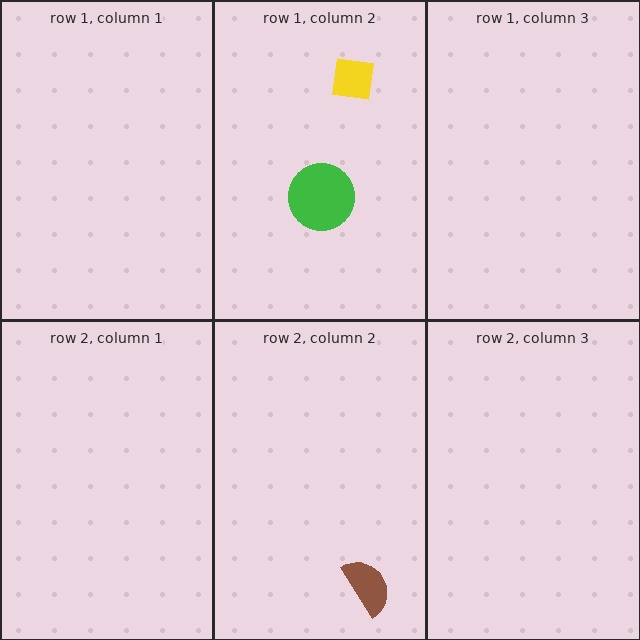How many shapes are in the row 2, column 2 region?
1.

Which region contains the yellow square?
The row 1, column 2 region.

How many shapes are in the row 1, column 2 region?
2.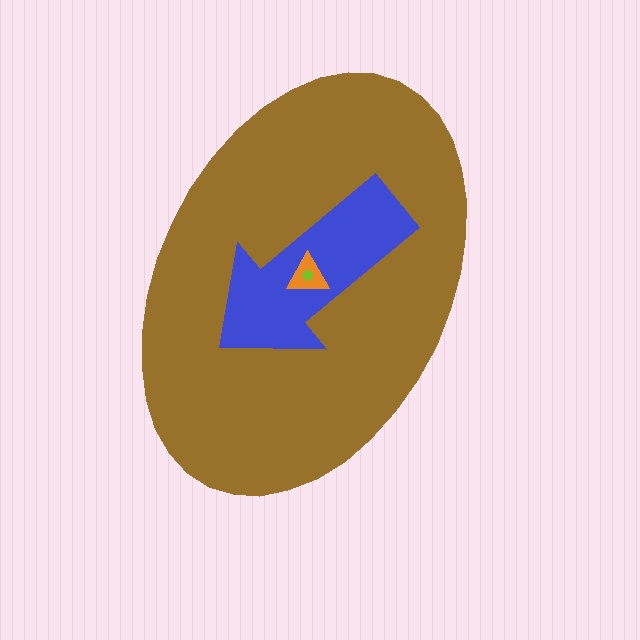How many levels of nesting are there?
4.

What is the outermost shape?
The brown ellipse.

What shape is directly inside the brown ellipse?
The blue arrow.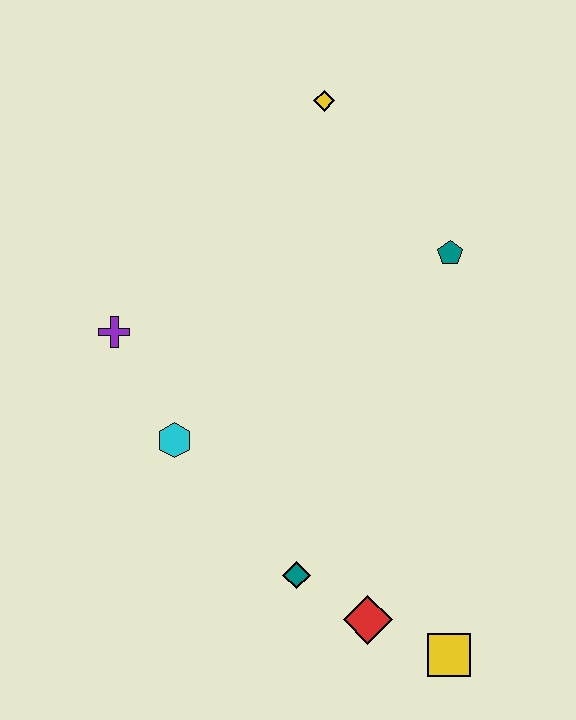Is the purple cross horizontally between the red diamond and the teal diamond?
No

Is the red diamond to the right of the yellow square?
No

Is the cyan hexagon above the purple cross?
No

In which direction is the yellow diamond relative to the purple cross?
The yellow diamond is above the purple cross.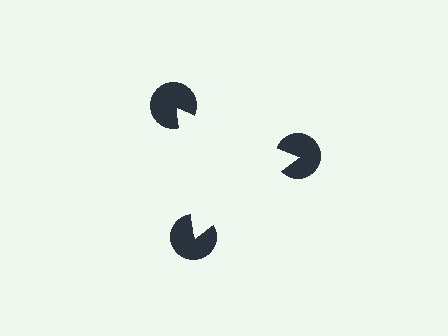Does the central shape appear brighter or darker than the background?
It typically appears slightly brighter than the background, even though no actual brightness change is drawn.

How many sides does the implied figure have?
3 sides.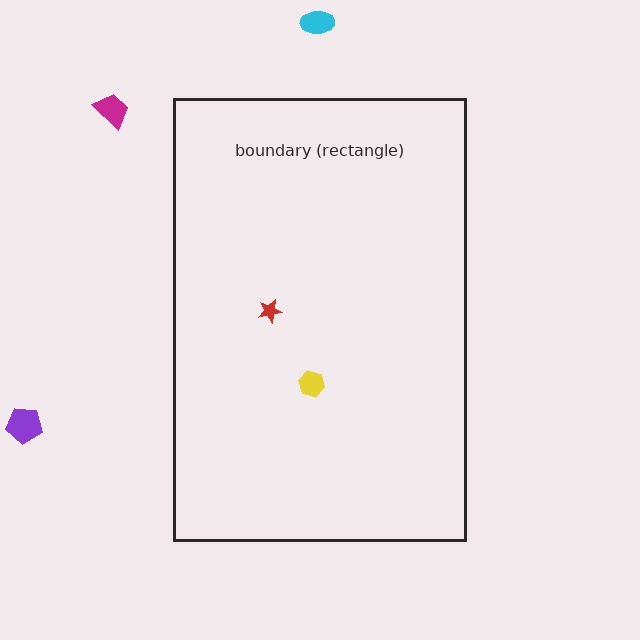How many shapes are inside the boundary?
2 inside, 3 outside.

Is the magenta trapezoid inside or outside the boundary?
Outside.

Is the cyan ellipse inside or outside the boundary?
Outside.